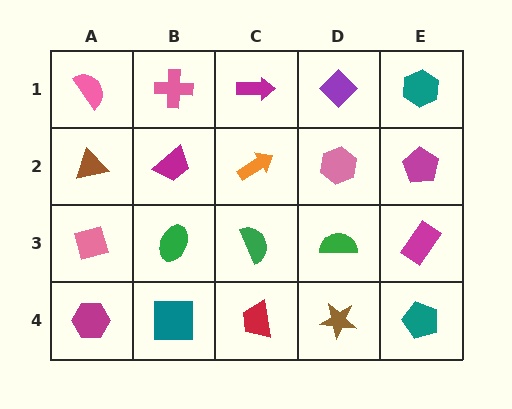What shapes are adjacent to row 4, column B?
A green ellipse (row 3, column B), a magenta hexagon (row 4, column A), a red trapezoid (row 4, column C).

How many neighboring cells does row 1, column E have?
2.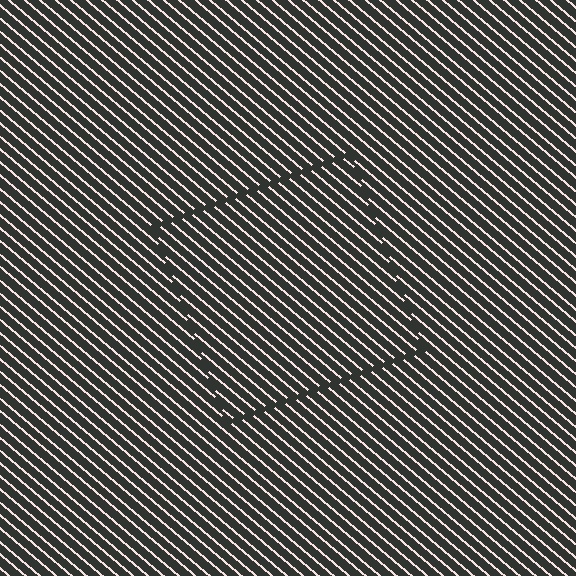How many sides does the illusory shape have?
4 sides — the line-ends trace a square.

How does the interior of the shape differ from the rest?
The interior of the shape contains the same grating, shifted by half a period — the contour is defined by the phase discontinuity where line-ends from the inner and outer gratings abut.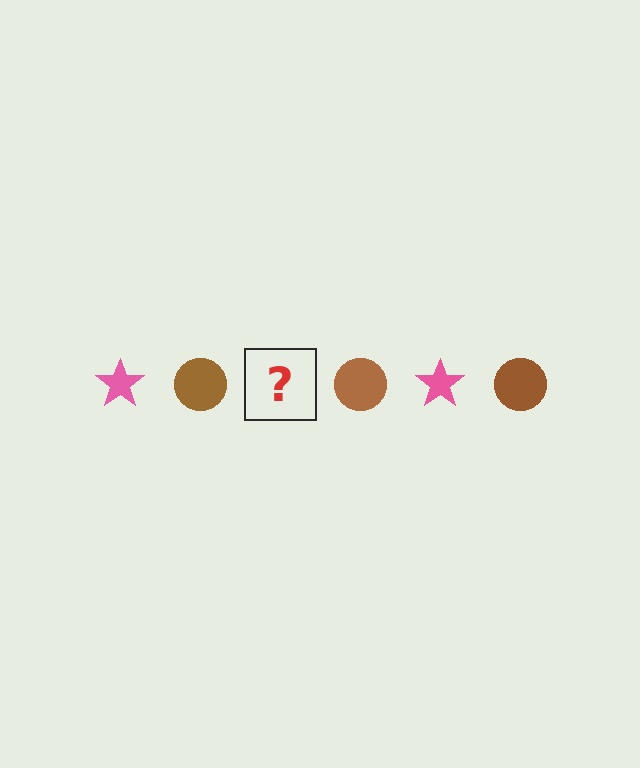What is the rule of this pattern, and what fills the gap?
The rule is that the pattern alternates between pink star and brown circle. The gap should be filled with a pink star.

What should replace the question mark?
The question mark should be replaced with a pink star.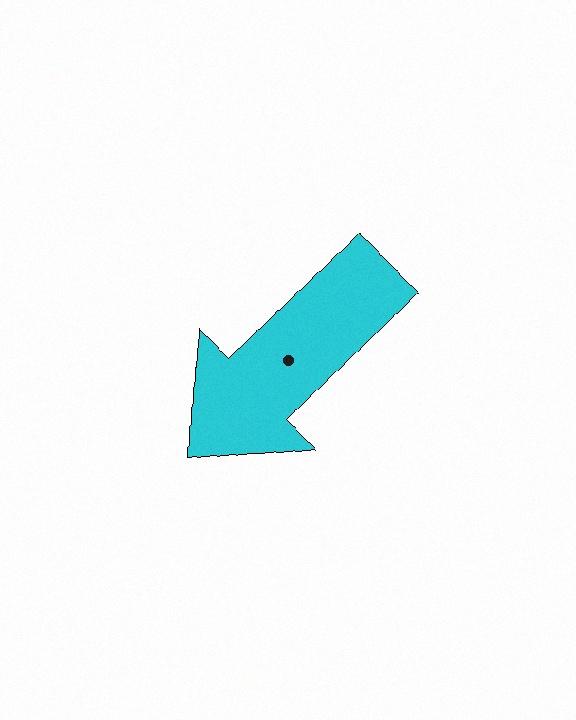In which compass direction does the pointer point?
Southwest.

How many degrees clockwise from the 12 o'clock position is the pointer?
Approximately 223 degrees.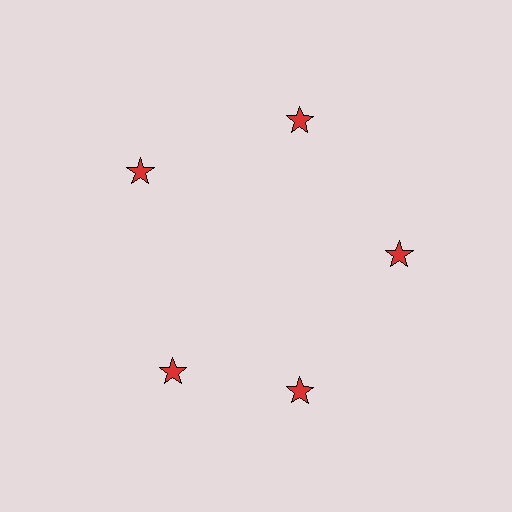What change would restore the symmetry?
The symmetry would be restored by rotating it back into even spacing with its neighbors so that all 5 stars sit at equal angles and equal distance from the center.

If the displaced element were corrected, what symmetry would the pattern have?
It would have 5-fold rotational symmetry — the pattern would map onto itself every 72 degrees.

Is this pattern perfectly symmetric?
No. The 5 red stars are arranged in a ring, but one element near the 8 o'clock position is rotated out of alignment along the ring, breaking the 5-fold rotational symmetry.